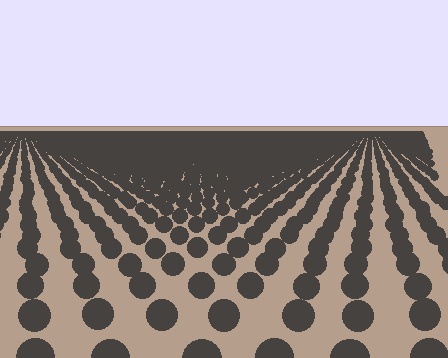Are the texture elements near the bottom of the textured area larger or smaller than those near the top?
Larger. Near the bottom, elements are closer to the viewer and appear at a bigger on-screen size.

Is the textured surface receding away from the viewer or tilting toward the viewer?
The surface is receding away from the viewer. Texture elements get smaller and denser toward the top.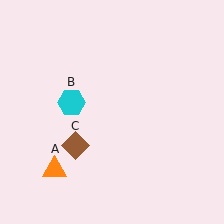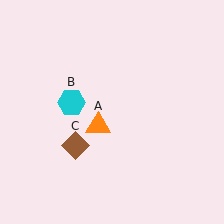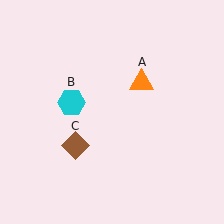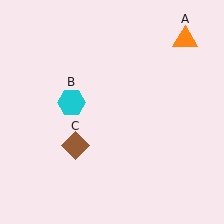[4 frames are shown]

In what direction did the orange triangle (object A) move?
The orange triangle (object A) moved up and to the right.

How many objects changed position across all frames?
1 object changed position: orange triangle (object A).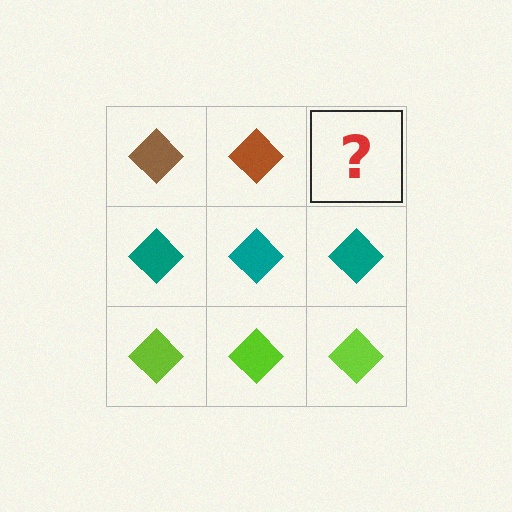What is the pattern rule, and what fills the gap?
The rule is that each row has a consistent color. The gap should be filled with a brown diamond.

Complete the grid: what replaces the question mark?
The question mark should be replaced with a brown diamond.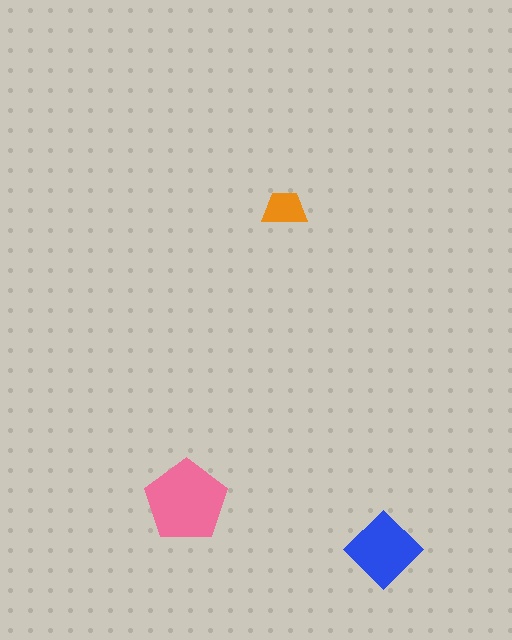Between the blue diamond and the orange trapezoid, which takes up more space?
The blue diamond.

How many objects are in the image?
There are 3 objects in the image.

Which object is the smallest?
The orange trapezoid.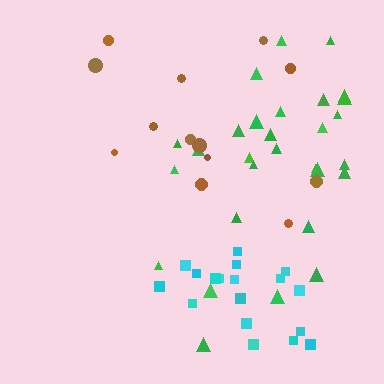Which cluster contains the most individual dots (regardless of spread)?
Green (29).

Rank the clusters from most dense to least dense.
cyan, green, brown.